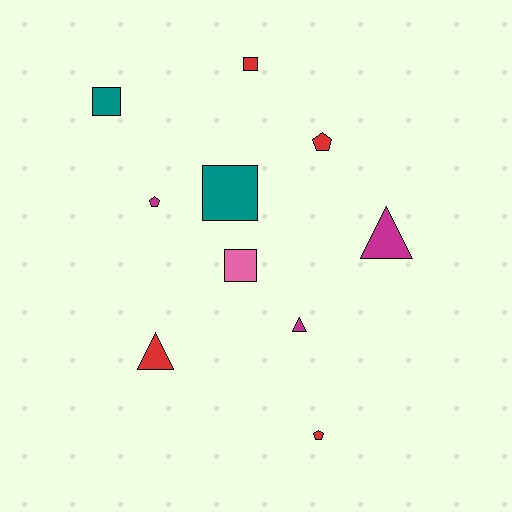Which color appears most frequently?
Red, with 4 objects.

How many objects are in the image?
There are 10 objects.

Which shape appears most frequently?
Square, with 4 objects.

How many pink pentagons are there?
There are no pink pentagons.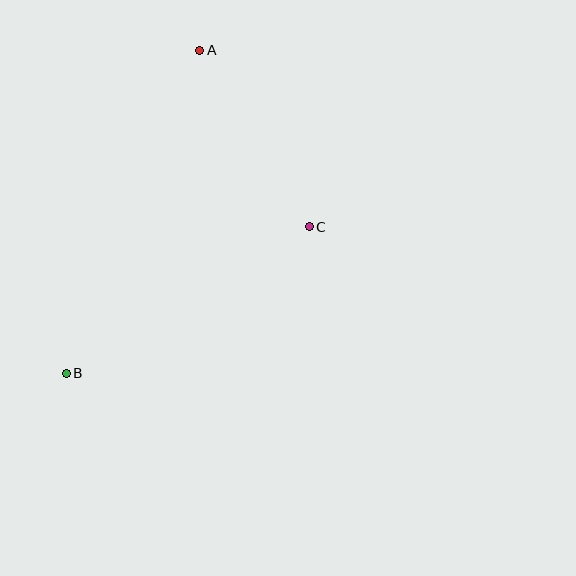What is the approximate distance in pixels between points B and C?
The distance between B and C is approximately 284 pixels.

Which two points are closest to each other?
Points A and C are closest to each other.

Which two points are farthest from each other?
Points A and B are farthest from each other.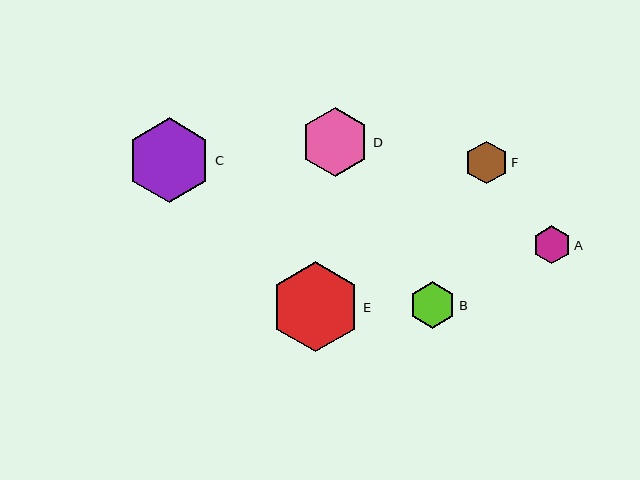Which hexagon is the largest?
Hexagon E is the largest with a size of approximately 90 pixels.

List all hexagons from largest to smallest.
From largest to smallest: E, C, D, B, F, A.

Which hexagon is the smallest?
Hexagon A is the smallest with a size of approximately 38 pixels.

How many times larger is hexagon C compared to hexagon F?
Hexagon C is approximately 2.0 times the size of hexagon F.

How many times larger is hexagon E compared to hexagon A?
Hexagon E is approximately 2.4 times the size of hexagon A.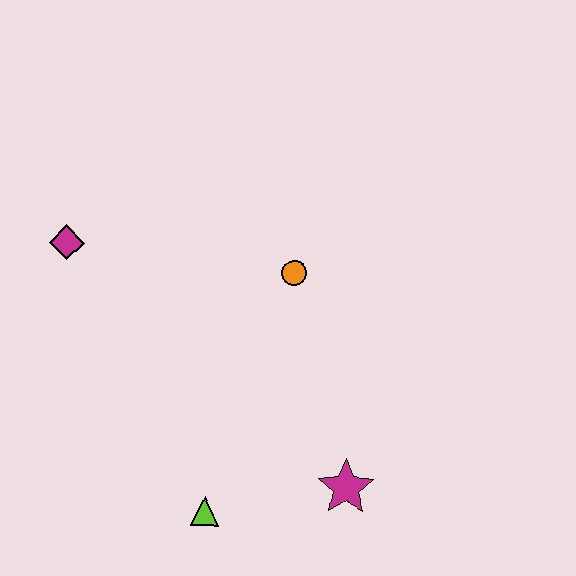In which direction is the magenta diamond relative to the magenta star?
The magenta diamond is to the left of the magenta star.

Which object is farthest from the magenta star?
The magenta diamond is farthest from the magenta star.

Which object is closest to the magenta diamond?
The orange circle is closest to the magenta diamond.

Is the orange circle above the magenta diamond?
No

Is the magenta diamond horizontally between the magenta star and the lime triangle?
No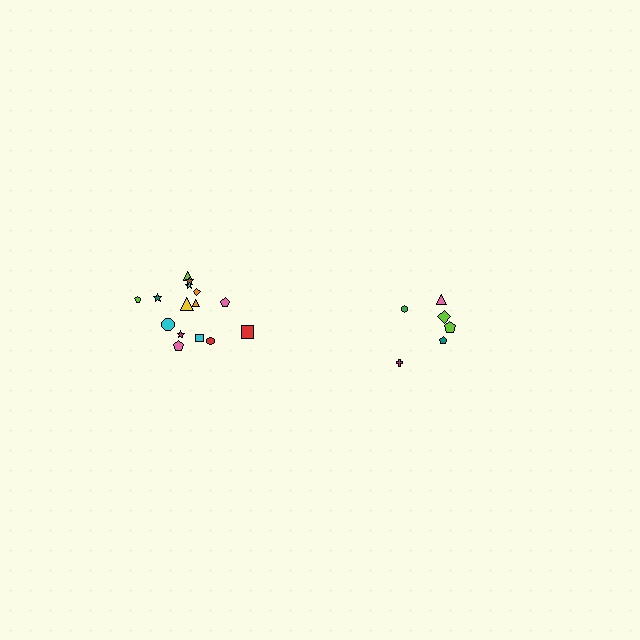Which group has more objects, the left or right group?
The left group.